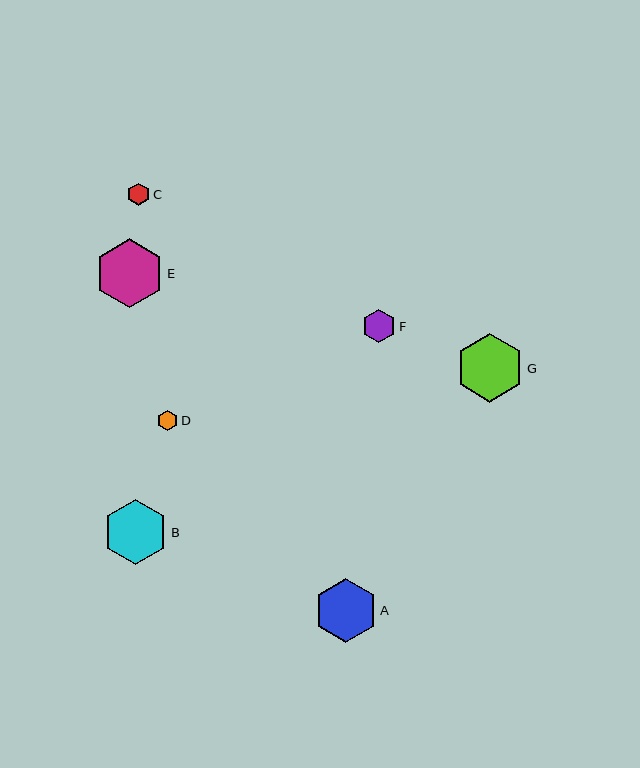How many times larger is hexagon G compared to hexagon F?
Hexagon G is approximately 2.0 times the size of hexagon F.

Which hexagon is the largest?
Hexagon E is the largest with a size of approximately 69 pixels.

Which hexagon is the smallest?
Hexagon D is the smallest with a size of approximately 20 pixels.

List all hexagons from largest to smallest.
From largest to smallest: E, G, B, A, F, C, D.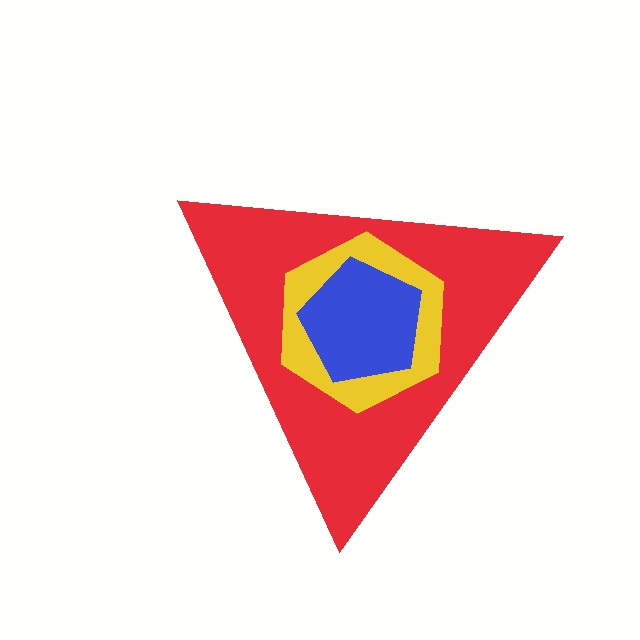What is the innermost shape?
The blue pentagon.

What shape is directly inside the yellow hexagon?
The blue pentagon.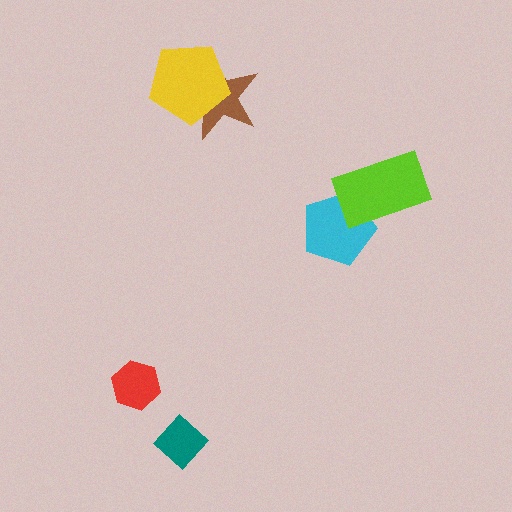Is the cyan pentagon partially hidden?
Yes, it is partially covered by another shape.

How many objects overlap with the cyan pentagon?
1 object overlaps with the cyan pentagon.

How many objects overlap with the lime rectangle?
1 object overlaps with the lime rectangle.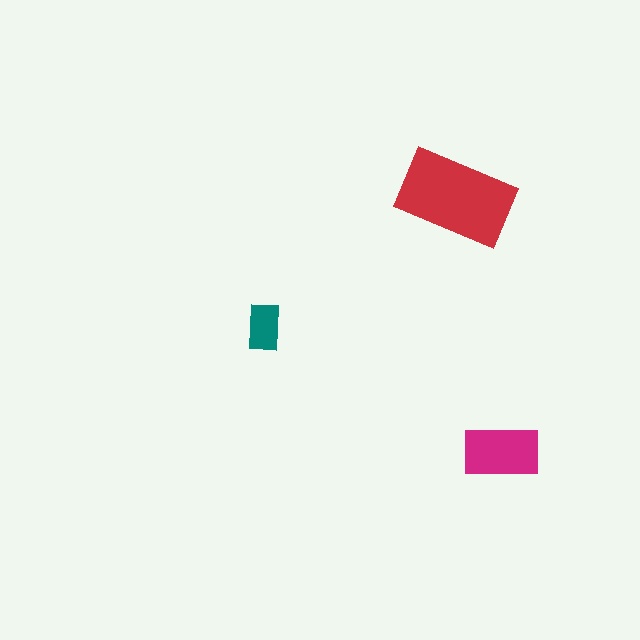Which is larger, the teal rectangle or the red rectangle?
The red one.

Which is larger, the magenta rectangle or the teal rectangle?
The magenta one.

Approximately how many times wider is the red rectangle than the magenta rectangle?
About 1.5 times wider.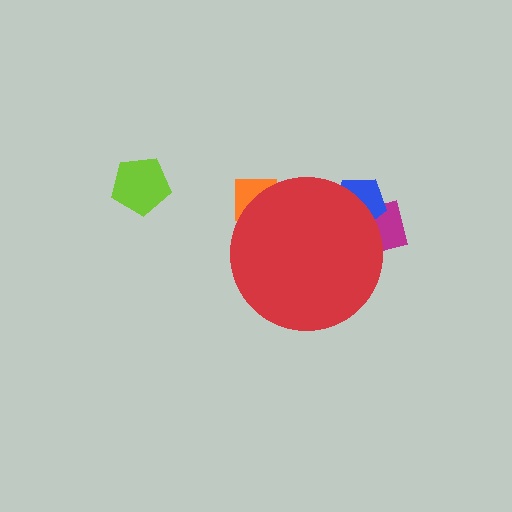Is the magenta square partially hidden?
Yes, the magenta square is partially hidden behind the red circle.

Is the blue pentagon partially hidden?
Yes, the blue pentagon is partially hidden behind the red circle.